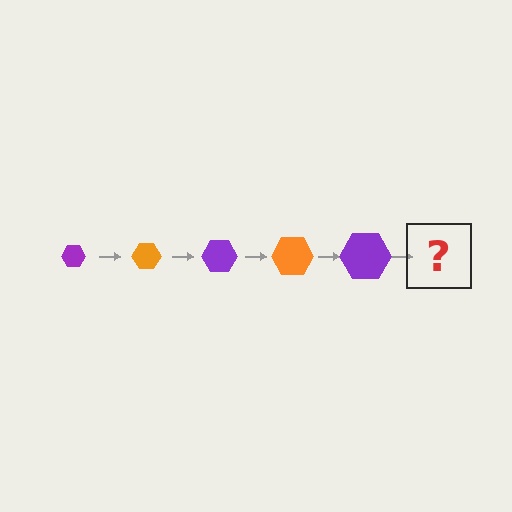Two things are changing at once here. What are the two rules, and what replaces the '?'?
The two rules are that the hexagon grows larger each step and the color cycles through purple and orange. The '?' should be an orange hexagon, larger than the previous one.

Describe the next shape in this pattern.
It should be an orange hexagon, larger than the previous one.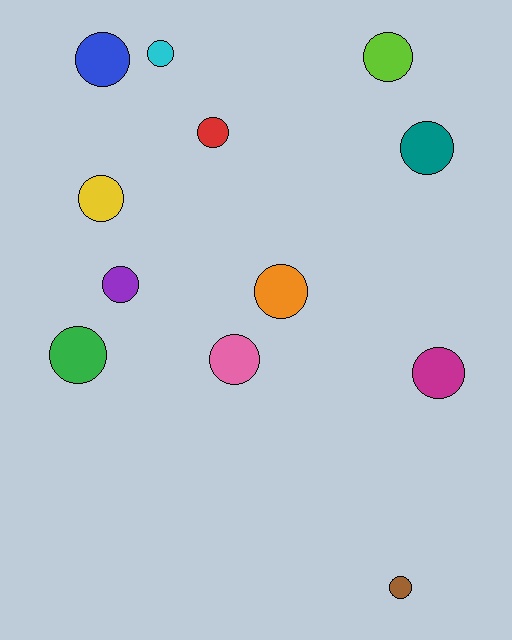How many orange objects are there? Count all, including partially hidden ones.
There is 1 orange object.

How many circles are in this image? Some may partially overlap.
There are 12 circles.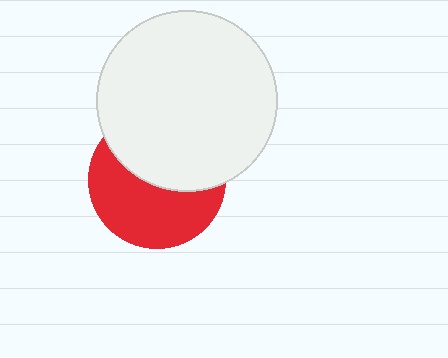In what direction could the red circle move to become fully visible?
The red circle could move down. That would shift it out from behind the white circle entirely.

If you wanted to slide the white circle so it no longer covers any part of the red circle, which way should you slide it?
Slide it up — that is the most direct way to separate the two shapes.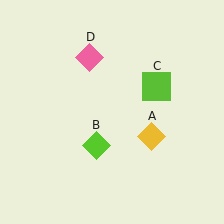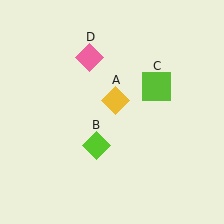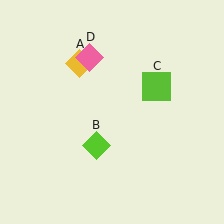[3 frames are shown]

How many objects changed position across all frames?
1 object changed position: yellow diamond (object A).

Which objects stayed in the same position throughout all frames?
Lime diamond (object B) and lime square (object C) and pink diamond (object D) remained stationary.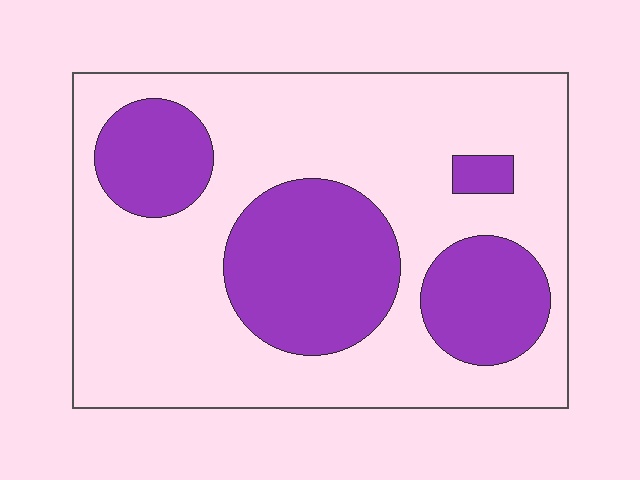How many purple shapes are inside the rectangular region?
4.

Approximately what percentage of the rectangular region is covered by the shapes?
Approximately 30%.